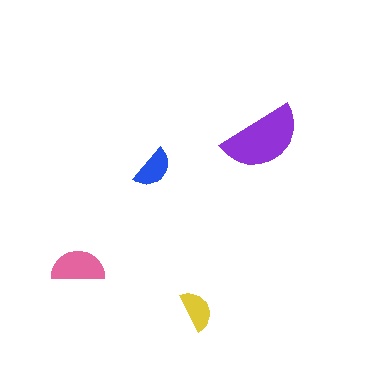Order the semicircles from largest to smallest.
the purple one, the pink one, the blue one, the yellow one.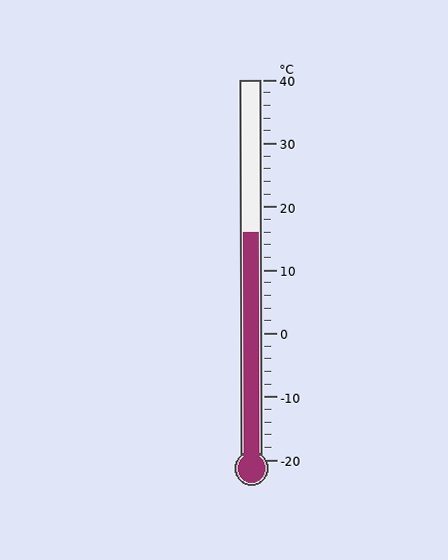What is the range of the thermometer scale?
The thermometer scale ranges from -20°C to 40°C.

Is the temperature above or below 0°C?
The temperature is above 0°C.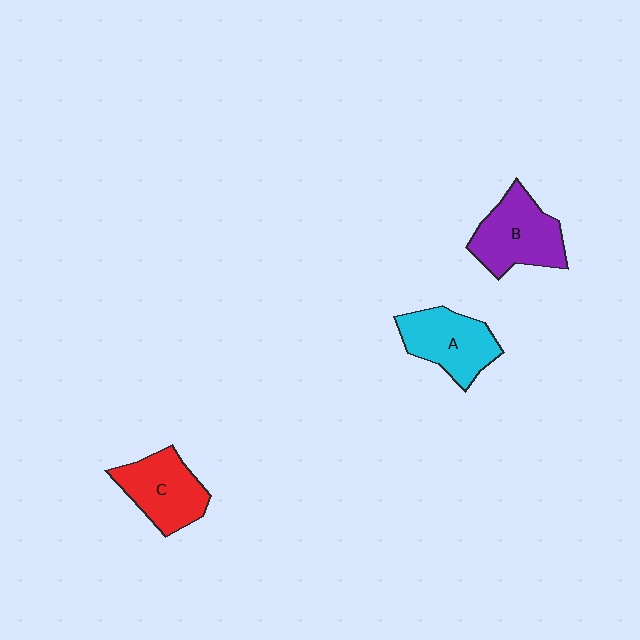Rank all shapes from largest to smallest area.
From largest to smallest: B (purple), A (cyan), C (red).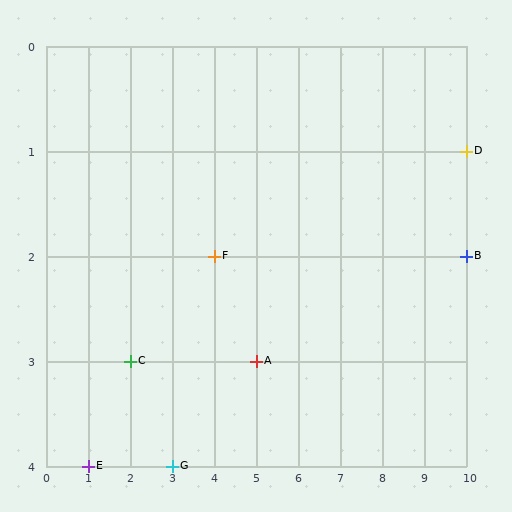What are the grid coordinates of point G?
Point G is at grid coordinates (3, 4).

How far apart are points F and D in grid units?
Points F and D are 6 columns and 1 row apart (about 6.1 grid units diagonally).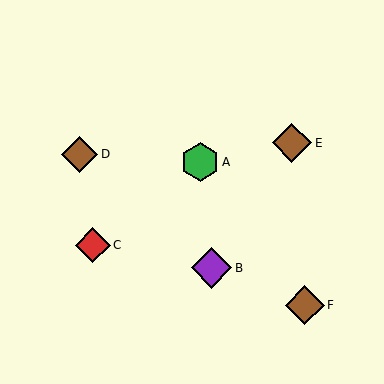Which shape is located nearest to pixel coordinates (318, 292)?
The brown diamond (labeled F) at (305, 305) is nearest to that location.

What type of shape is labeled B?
Shape B is a purple diamond.